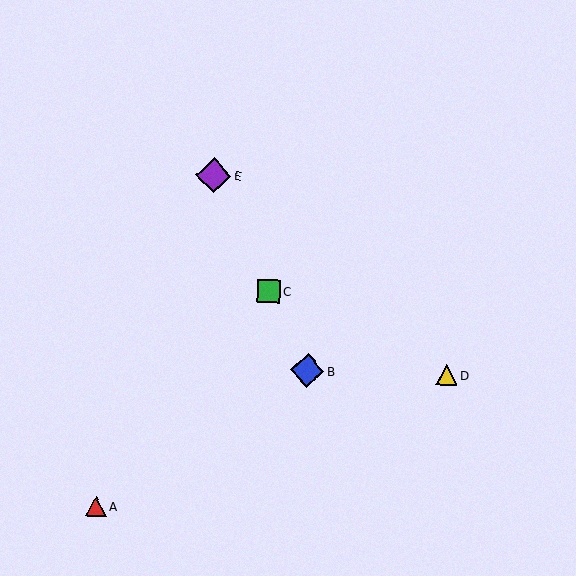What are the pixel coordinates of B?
Object B is at (307, 371).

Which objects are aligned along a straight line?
Objects B, C, E are aligned along a straight line.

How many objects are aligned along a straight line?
3 objects (B, C, E) are aligned along a straight line.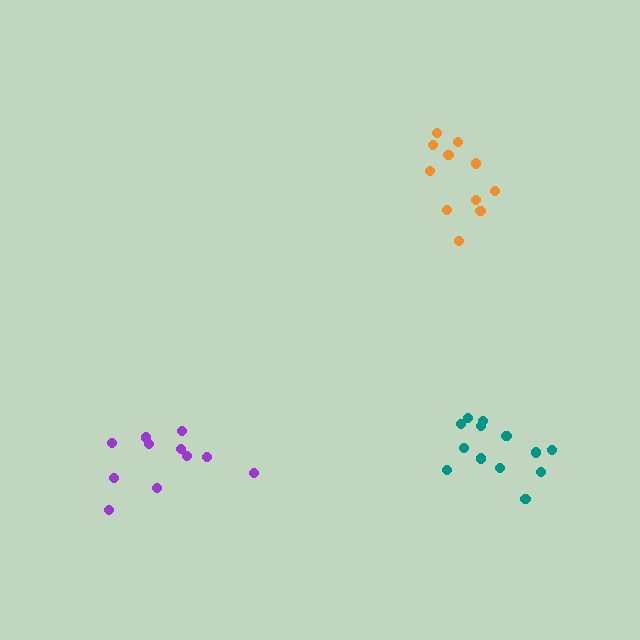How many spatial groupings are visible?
There are 3 spatial groupings.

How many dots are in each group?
Group 1: 11 dots, Group 2: 13 dots, Group 3: 11 dots (35 total).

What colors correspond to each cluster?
The clusters are colored: purple, teal, orange.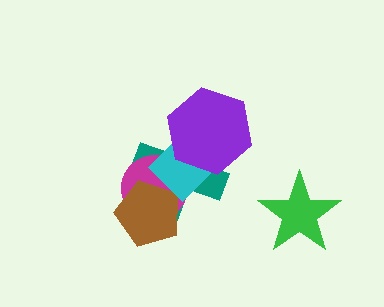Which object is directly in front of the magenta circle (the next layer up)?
The brown pentagon is directly in front of the magenta circle.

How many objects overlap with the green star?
0 objects overlap with the green star.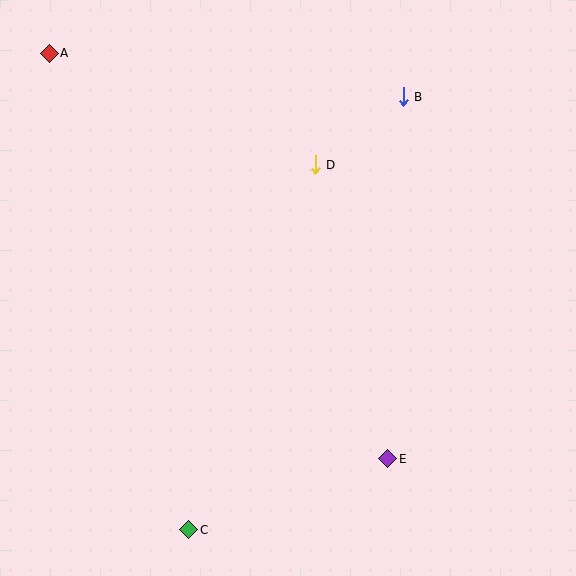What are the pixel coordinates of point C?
Point C is at (189, 530).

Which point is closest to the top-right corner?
Point B is closest to the top-right corner.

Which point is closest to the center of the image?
Point D at (315, 165) is closest to the center.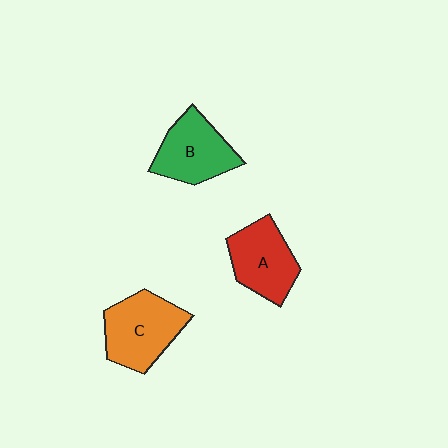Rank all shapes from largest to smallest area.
From largest to smallest: C (orange), A (red), B (green).